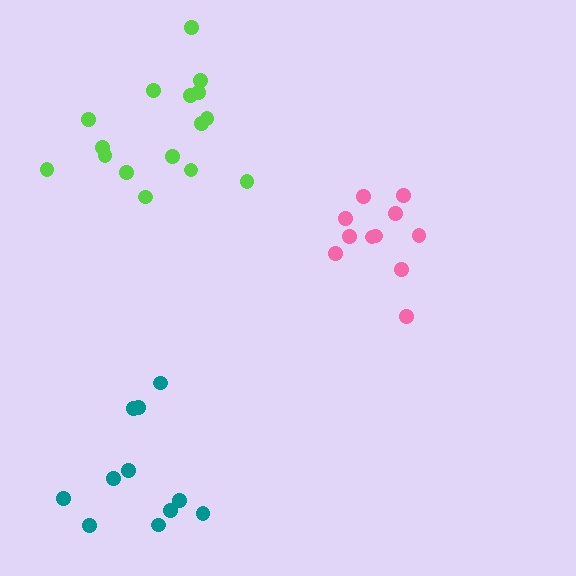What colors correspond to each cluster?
The clusters are colored: pink, teal, lime.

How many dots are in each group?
Group 1: 11 dots, Group 2: 11 dots, Group 3: 16 dots (38 total).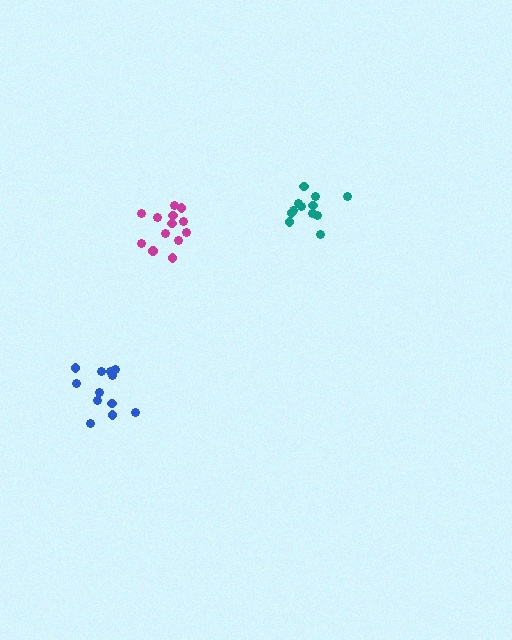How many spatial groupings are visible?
There are 3 spatial groupings.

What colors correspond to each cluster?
The clusters are colored: magenta, teal, blue.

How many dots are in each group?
Group 1: 13 dots, Group 2: 12 dots, Group 3: 12 dots (37 total).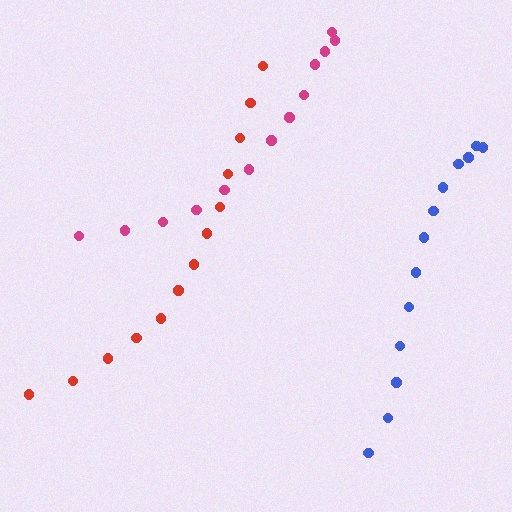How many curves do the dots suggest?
There are 3 distinct paths.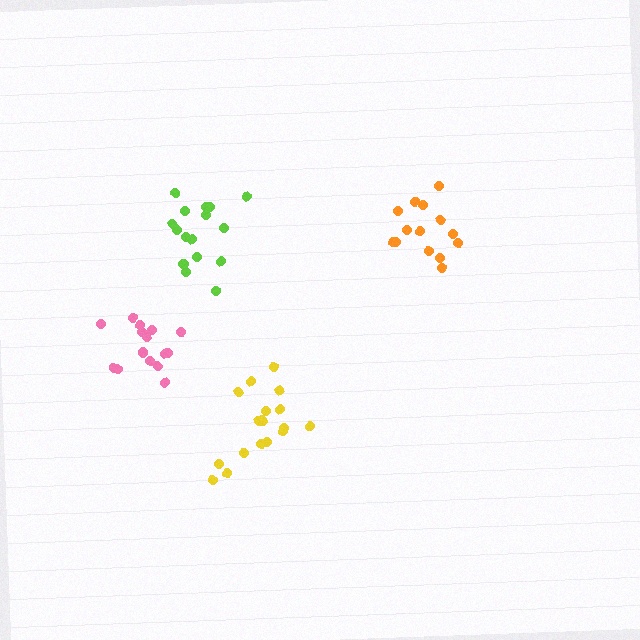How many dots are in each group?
Group 1: 16 dots, Group 2: 14 dots, Group 3: 15 dots, Group 4: 17 dots (62 total).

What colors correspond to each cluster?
The clusters are colored: lime, orange, pink, yellow.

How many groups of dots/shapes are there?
There are 4 groups.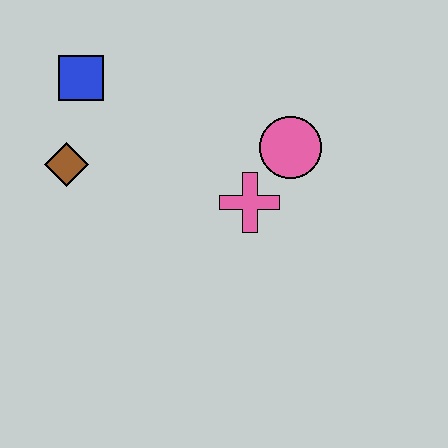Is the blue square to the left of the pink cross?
Yes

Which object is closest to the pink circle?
The pink cross is closest to the pink circle.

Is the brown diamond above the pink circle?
No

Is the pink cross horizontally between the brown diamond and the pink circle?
Yes